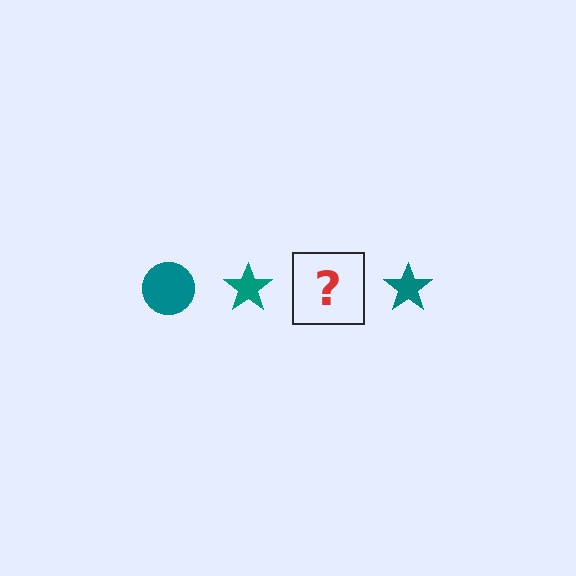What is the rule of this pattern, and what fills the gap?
The rule is that the pattern cycles through circle, star shapes in teal. The gap should be filled with a teal circle.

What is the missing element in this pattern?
The missing element is a teal circle.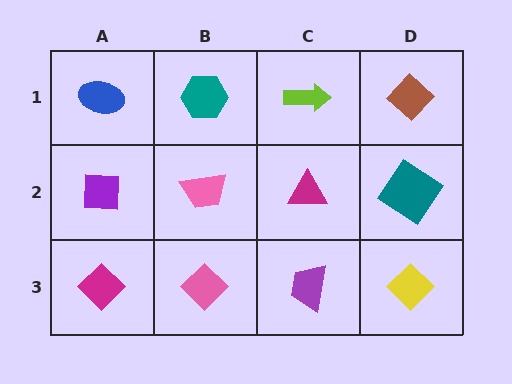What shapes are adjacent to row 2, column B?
A teal hexagon (row 1, column B), a pink diamond (row 3, column B), a purple square (row 2, column A), a magenta triangle (row 2, column C).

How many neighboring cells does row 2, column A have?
3.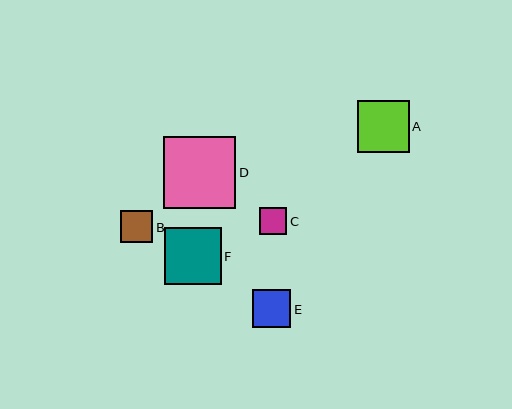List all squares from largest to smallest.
From largest to smallest: D, F, A, E, B, C.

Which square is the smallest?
Square C is the smallest with a size of approximately 27 pixels.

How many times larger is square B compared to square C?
Square B is approximately 1.2 times the size of square C.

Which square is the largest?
Square D is the largest with a size of approximately 72 pixels.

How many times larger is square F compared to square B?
Square F is approximately 1.8 times the size of square B.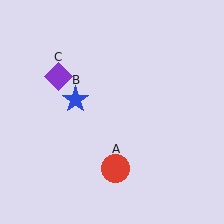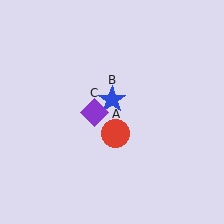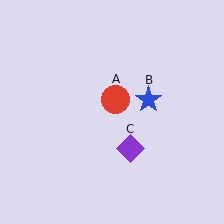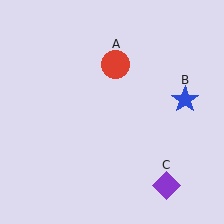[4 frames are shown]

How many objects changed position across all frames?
3 objects changed position: red circle (object A), blue star (object B), purple diamond (object C).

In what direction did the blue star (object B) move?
The blue star (object B) moved right.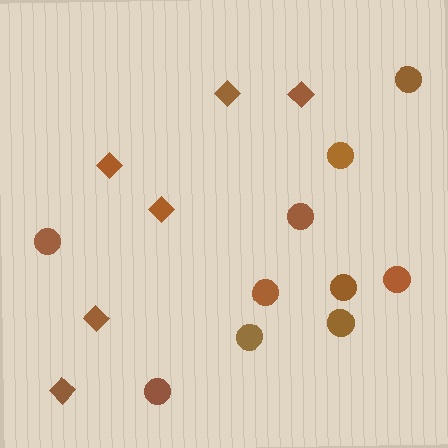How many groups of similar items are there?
There are 2 groups: one group of circles (10) and one group of diamonds (6).